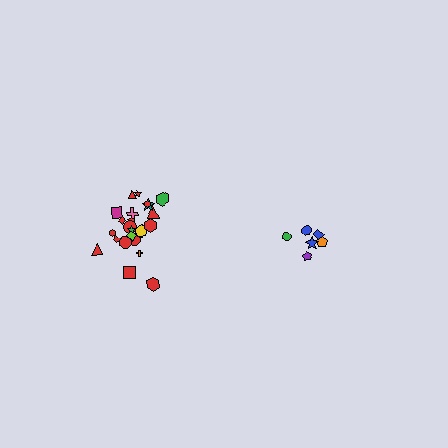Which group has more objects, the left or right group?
The left group.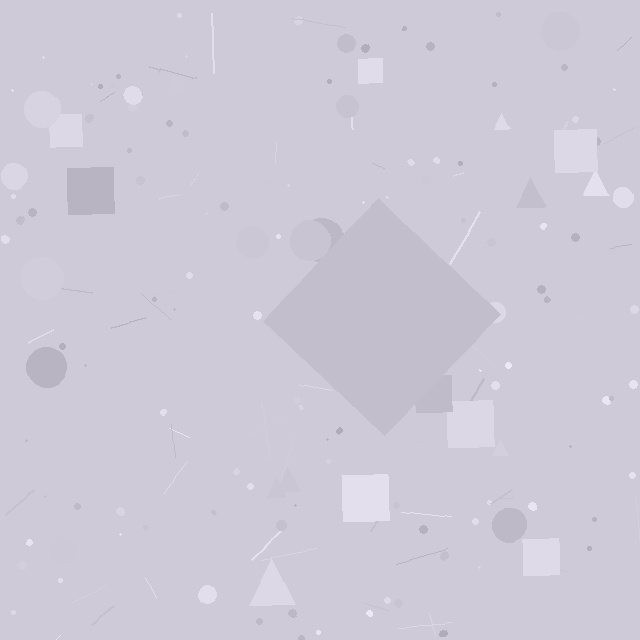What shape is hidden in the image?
A diamond is hidden in the image.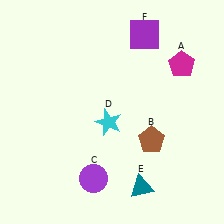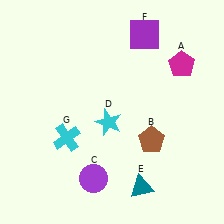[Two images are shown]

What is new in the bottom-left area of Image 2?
A cyan cross (G) was added in the bottom-left area of Image 2.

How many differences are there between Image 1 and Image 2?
There is 1 difference between the two images.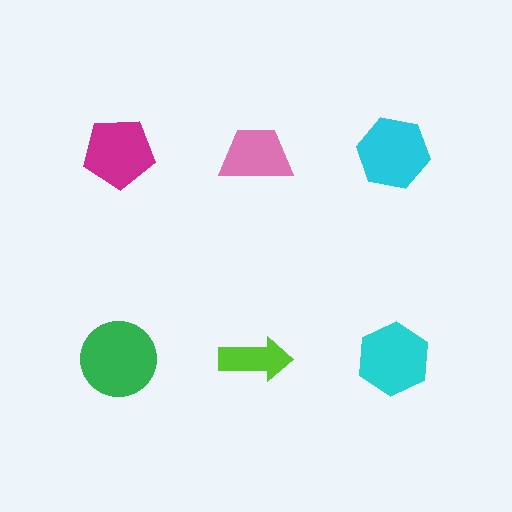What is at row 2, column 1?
A green circle.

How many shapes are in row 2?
3 shapes.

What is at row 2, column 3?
A cyan hexagon.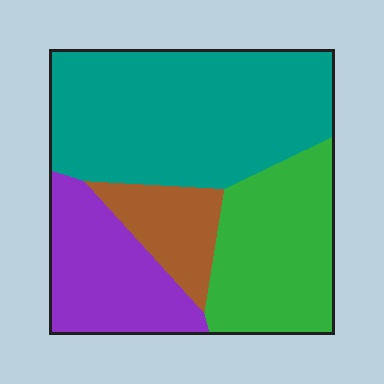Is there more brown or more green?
Green.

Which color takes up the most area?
Teal, at roughly 45%.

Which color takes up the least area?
Brown, at roughly 10%.